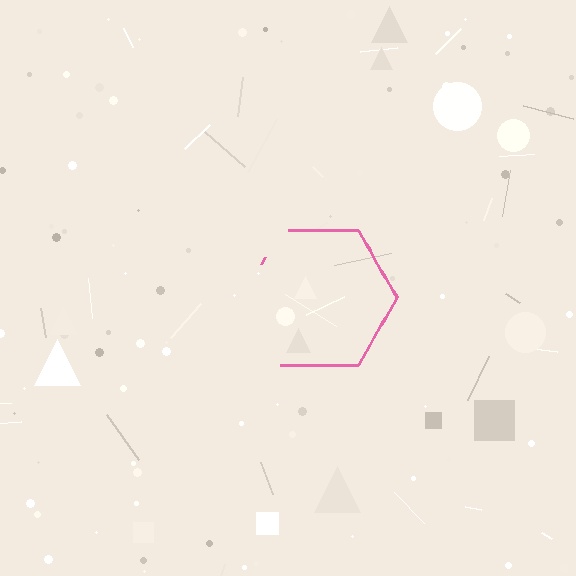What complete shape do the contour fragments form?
The contour fragments form a hexagon.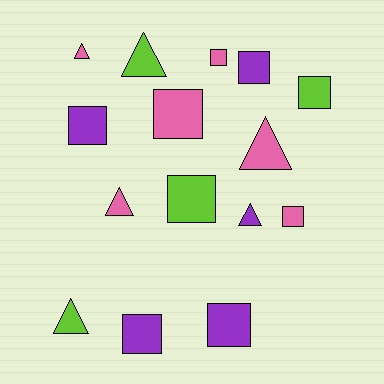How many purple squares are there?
There are 4 purple squares.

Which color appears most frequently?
Pink, with 6 objects.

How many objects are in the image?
There are 15 objects.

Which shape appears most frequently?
Square, with 9 objects.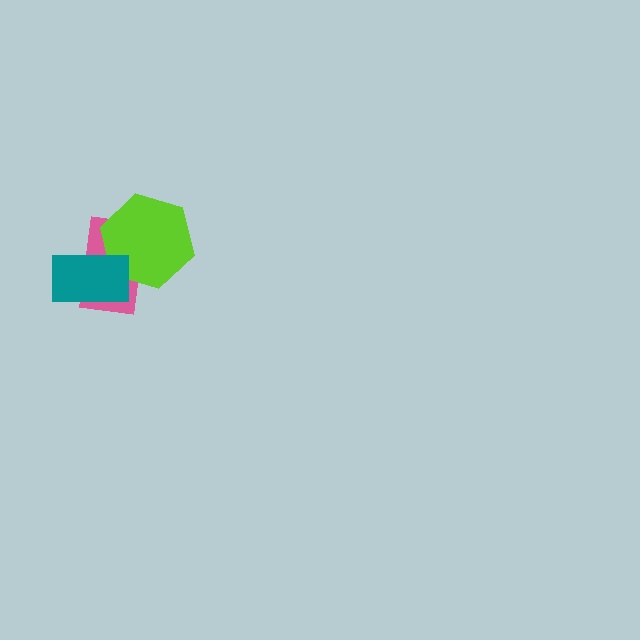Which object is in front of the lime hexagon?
The teal rectangle is in front of the lime hexagon.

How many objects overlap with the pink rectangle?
2 objects overlap with the pink rectangle.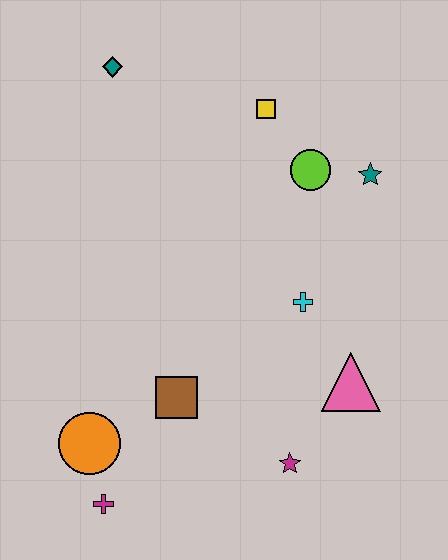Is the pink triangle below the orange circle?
No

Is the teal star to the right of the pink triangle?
Yes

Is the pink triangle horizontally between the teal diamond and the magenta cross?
No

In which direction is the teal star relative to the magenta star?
The teal star is above the magenta star.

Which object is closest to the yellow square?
The lime circle is closest to the yellow square.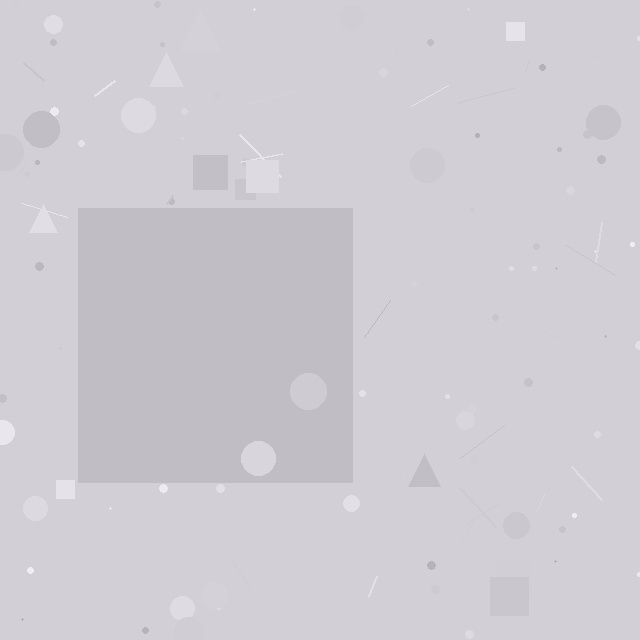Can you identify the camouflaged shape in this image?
The camouflaged shape is a square.